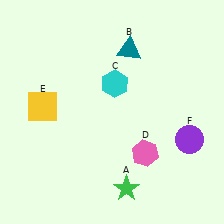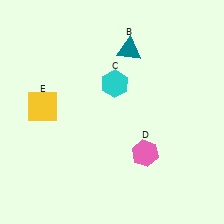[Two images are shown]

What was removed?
The purple circle (F), the green star (A) were removed in Image 2.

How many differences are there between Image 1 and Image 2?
There are 2 differences between the two images.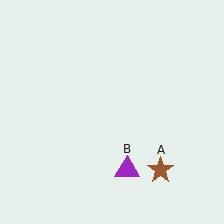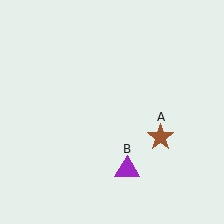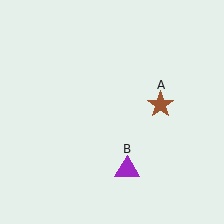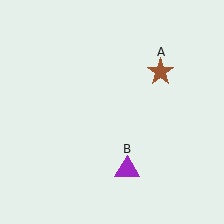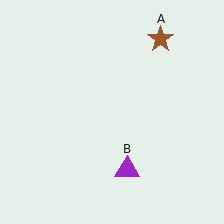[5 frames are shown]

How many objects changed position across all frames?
1 object changed position: brown star (object A).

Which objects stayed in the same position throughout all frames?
Purple triangle (object B) remained stationary.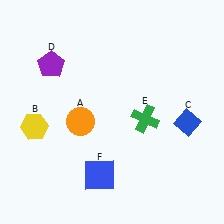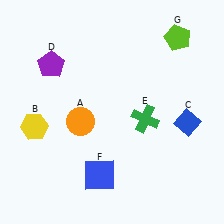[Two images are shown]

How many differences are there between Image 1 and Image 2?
There is 1 difference between the two images.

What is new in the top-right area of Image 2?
A lime pentagon (G) was added in the top-right area of Image 2.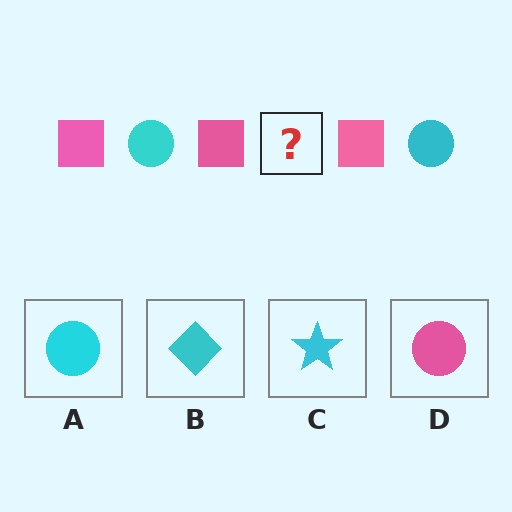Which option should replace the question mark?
Option A.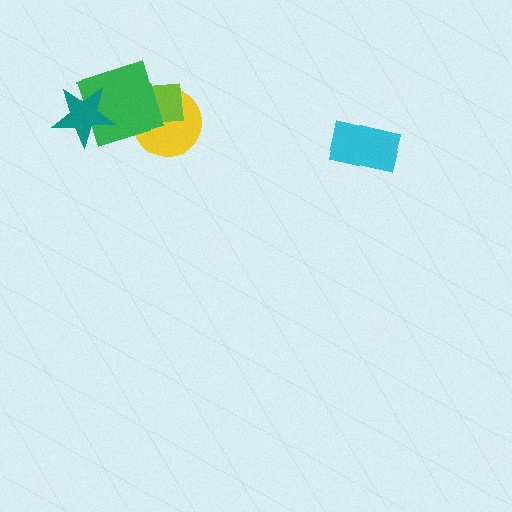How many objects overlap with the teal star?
1 object overlaps with the teal star.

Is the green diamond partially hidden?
Yes, it is partially covered by another shape.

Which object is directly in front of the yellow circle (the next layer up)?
The lime square is directly in front of the yellow circle.